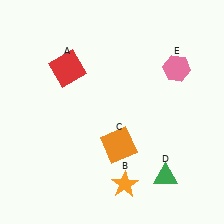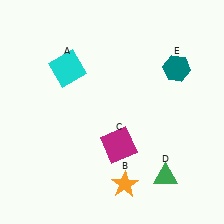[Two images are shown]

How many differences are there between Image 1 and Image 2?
There are 3 differences between the two images.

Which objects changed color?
A changed from red to cyan. C changed from orange to magenta. E changed from pink to teal.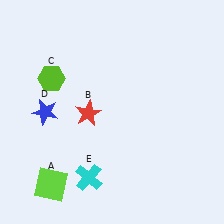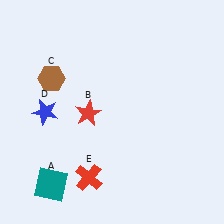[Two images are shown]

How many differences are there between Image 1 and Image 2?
There are 3 differences between the two images.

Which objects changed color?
A changed from lime to teal. C changed from lime to brown. E changed from cyan to red.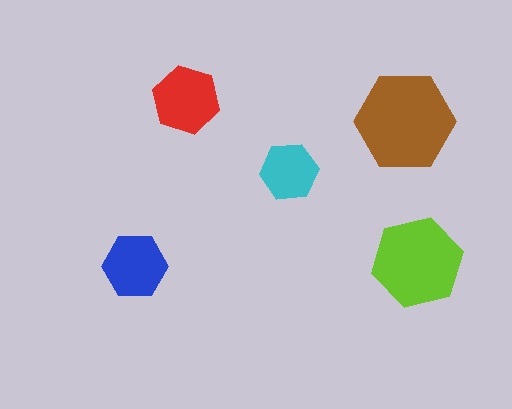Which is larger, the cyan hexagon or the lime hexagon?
The lime one.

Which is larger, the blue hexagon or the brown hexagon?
The brown one.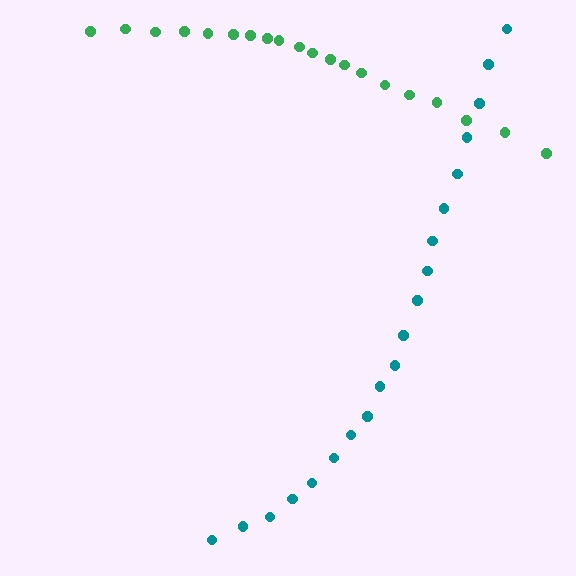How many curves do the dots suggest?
There are 2 distinct paths.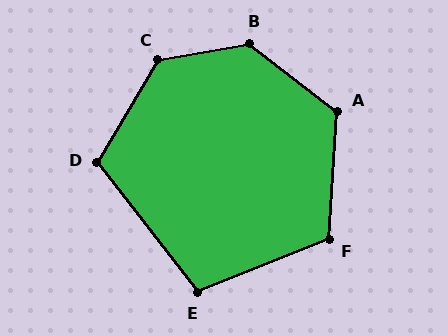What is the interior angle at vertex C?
Approximately 131 degrees (obtuse).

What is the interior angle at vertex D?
Approximately 112 degrees (obtuse).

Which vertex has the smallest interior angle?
E, at approximately 106 degrees.